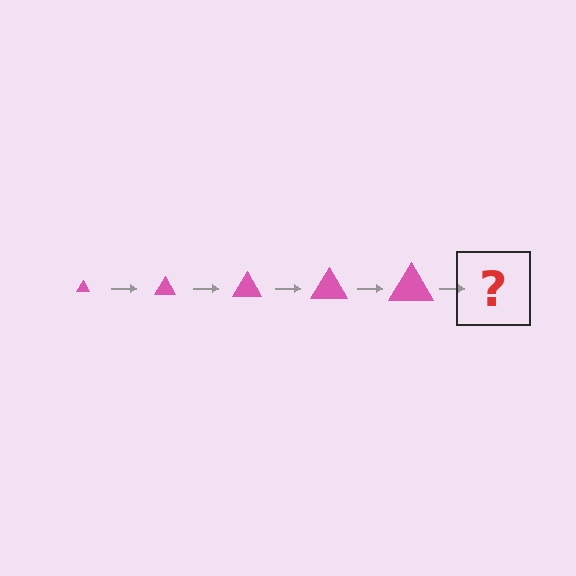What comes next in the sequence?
The next element should be a pink triangle, larger than the previous one.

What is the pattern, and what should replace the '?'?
The pattern is that the triangle gets progressively larger each step. The '?' should be a pink triangle, larger than the previous one.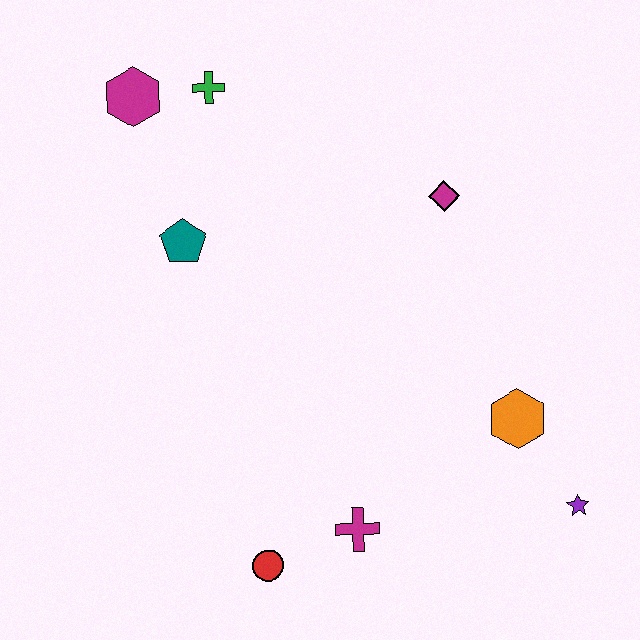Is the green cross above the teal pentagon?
Yes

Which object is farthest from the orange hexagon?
The magenta hexagon is farthest from the orange hexagon.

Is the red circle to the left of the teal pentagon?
No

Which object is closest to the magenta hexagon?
The green cross is closest to the magenta hexagon.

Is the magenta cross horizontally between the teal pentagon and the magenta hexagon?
No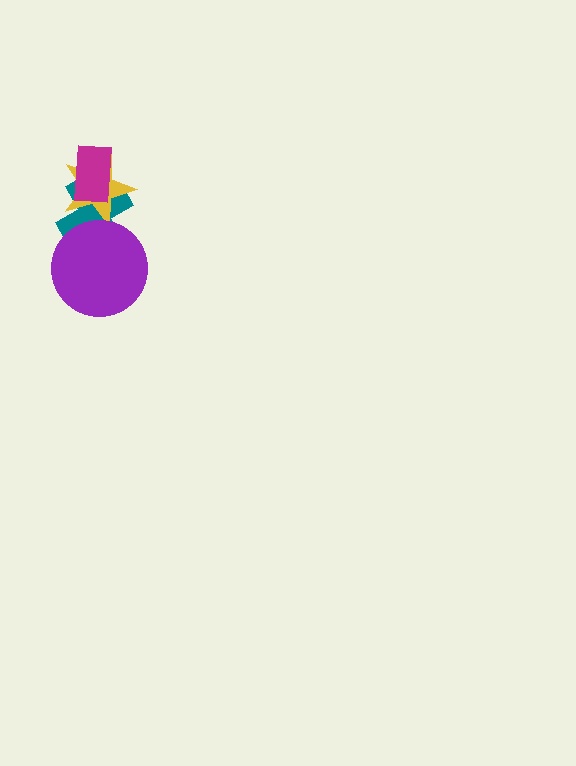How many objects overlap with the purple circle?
1 object overlaps with the purple circle.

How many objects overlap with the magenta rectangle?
2 objects overlap with the magenta rectangle.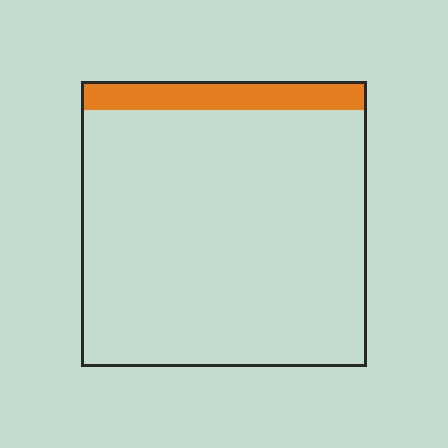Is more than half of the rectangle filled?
No.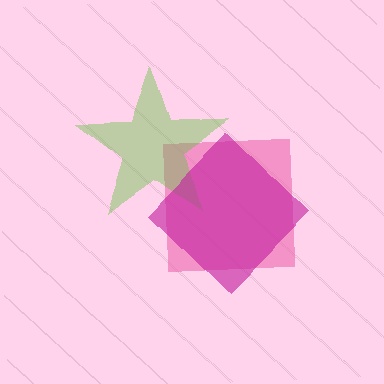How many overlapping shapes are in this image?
There are 3 overlapping shapes in the image.